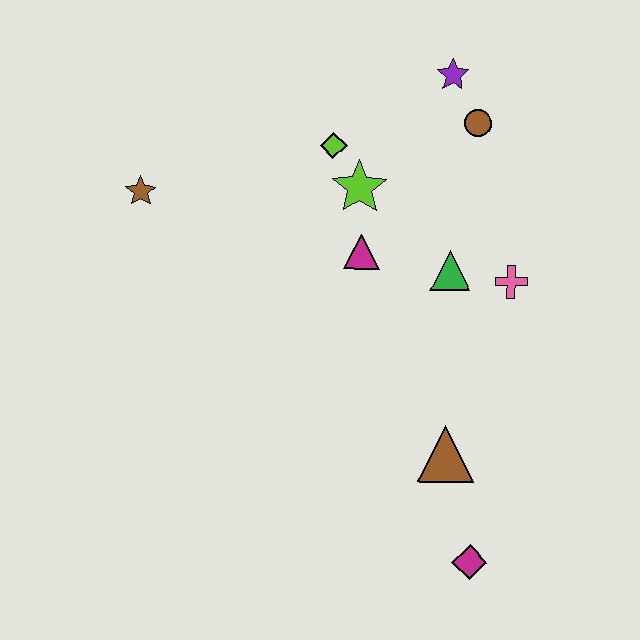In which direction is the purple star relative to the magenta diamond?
The purple star is above the magenta diamond.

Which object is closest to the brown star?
The lime diamond is closest to the brown star.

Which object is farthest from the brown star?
The magenta diamond is farthest from the brown star.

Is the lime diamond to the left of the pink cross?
Yes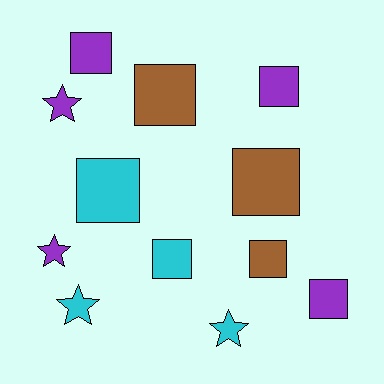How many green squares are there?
There are no green squares.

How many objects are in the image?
There are 12 objects.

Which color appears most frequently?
Purple, with 5 objects.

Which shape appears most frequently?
Square, with 8 objects.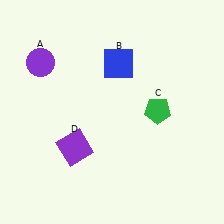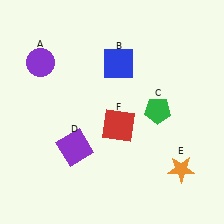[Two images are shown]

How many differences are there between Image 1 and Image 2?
There are 2 differences between the two images.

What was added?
An orange star (E), a red square (F) were added in Image 2.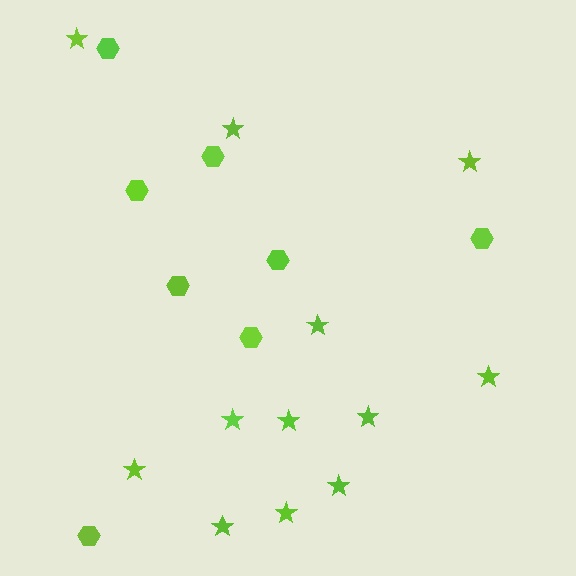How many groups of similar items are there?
There are 2 groups: one group of stars (12) and one group of hexagons (8).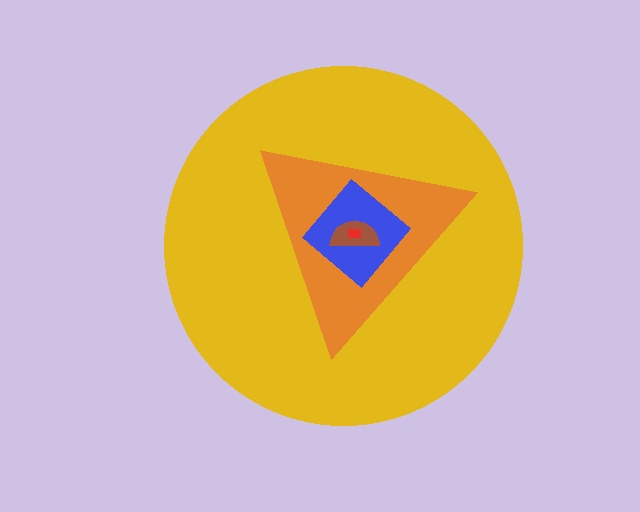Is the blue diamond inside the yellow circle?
Yes.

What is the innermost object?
The red rectangle.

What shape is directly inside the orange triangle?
The blue diamond.